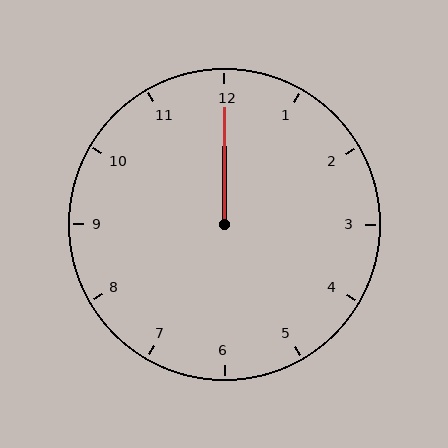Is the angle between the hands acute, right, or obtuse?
It is acute.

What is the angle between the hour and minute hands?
Approximately 0 degrees.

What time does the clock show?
12:00.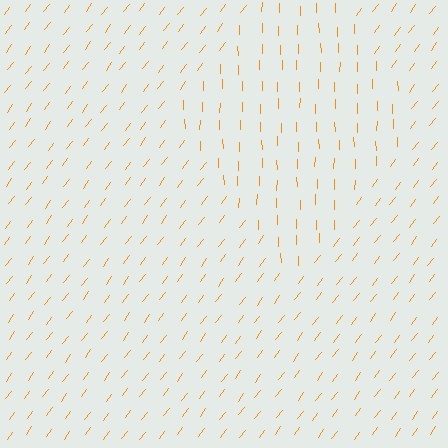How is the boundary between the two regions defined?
The boundary is defined purely by a change in line orientation (approximately 37 degrees difference). All lines are the same color and thickness.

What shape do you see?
I see a diamond.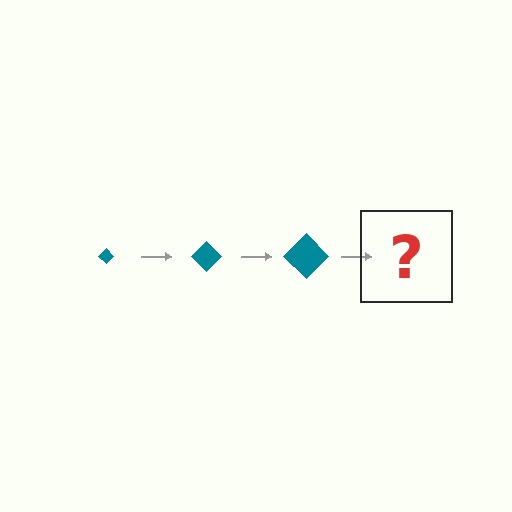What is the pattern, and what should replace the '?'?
The pattern is that the diamond gets progressively larger each step. The '?' should be a teal diamond, larger than the previous one.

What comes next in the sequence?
The next element should be a teal diamond, larger than the previous one.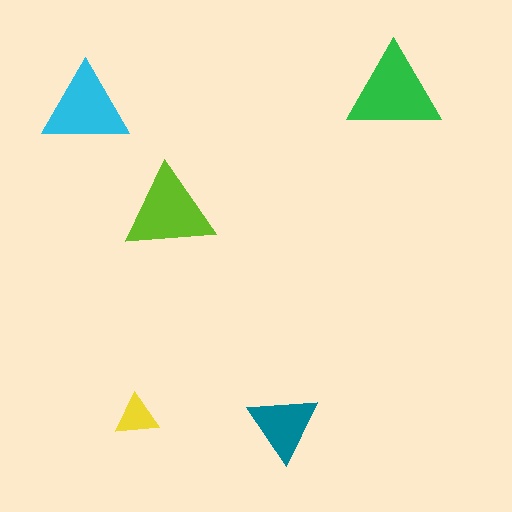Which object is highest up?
The green triangle is topmost.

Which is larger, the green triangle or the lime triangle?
The green one.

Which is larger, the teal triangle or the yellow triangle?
The teal one.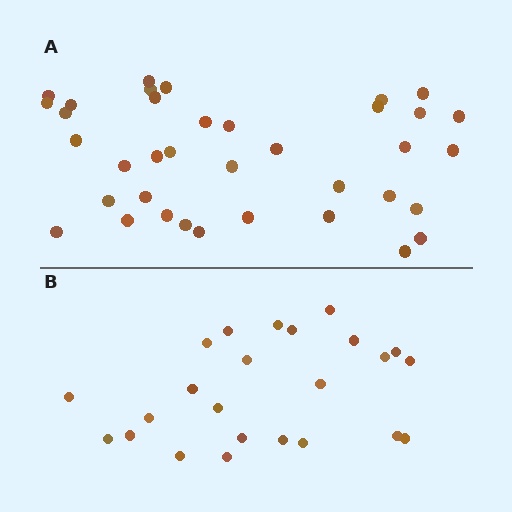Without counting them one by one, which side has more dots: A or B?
Region A (the top region) has more dots.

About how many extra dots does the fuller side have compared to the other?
Region A has approximately 15 more dots than region B.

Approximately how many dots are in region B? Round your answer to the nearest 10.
About 20 dots. (The exact count is 24, which rounds to 20.)